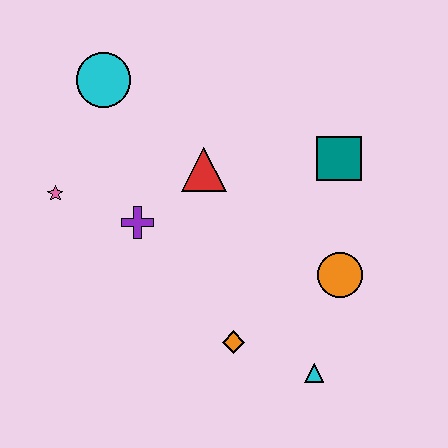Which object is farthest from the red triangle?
The cyan triangle is farthest from the red triangle.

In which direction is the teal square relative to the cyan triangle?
The teal square is above the cyan triangle.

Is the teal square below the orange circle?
No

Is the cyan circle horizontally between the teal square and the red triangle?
No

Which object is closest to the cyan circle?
The pink star is closest to the cyan circle.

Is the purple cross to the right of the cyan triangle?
No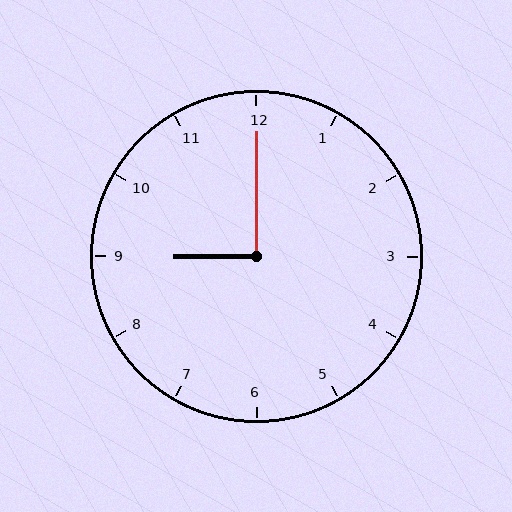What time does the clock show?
9:00.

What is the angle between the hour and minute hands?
Approximately 90 degrees.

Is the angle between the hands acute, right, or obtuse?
It is right.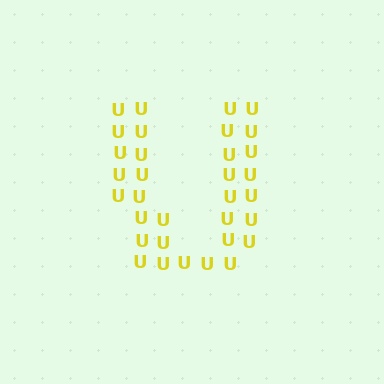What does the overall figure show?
The overall figure shows the letter U.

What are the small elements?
The small elements are letter U's.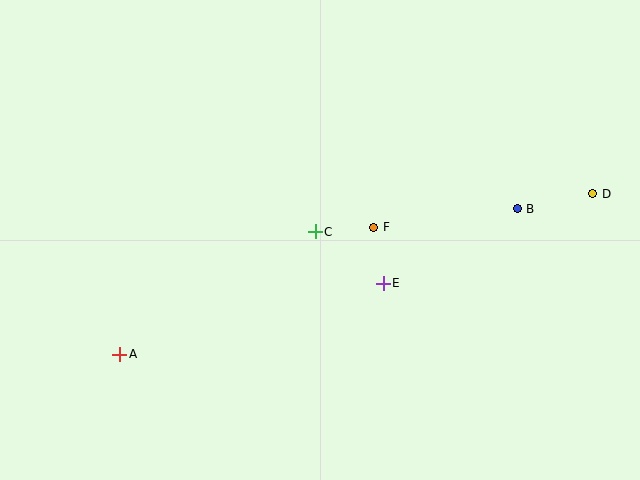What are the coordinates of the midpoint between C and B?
The midpoint between C and B is at (416, 220).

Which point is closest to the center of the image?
Point C at (315, 232) is closest to the center.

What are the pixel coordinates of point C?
Point C is at (315, 232).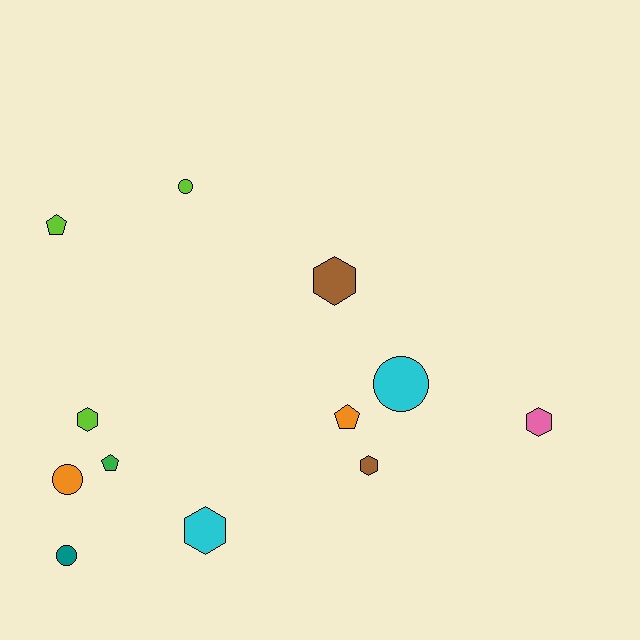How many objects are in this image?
There are 12 objects.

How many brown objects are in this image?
There are 2 brown objects.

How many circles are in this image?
There are 4 circles.